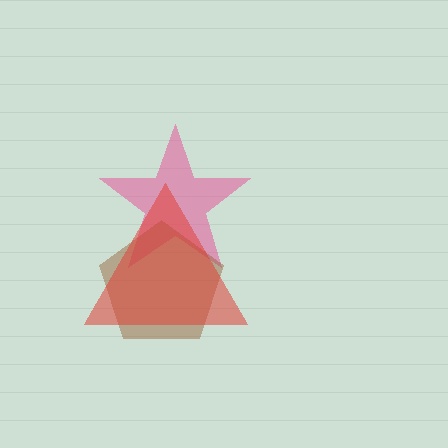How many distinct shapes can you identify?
There are 3 distinct shapes: a pink star, a brown pentagon, a red triangle.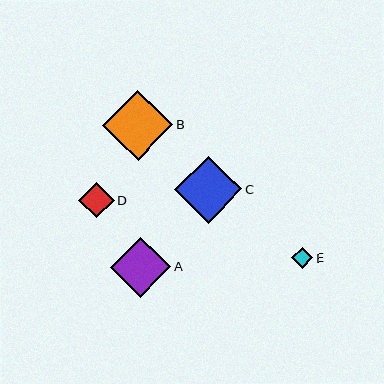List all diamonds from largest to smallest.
From largest to smallest: B, C, A, D, E.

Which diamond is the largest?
Diamond B is the largest with a size of approximately 70 pixels.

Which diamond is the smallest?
Diamond E is the smallest with a size of approximately 21 pixels.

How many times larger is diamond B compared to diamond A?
Diamond B is approximately 1.1 times the size of diamond A.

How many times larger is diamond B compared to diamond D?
Diamond B is approximately 2.0 times the size of diamond D.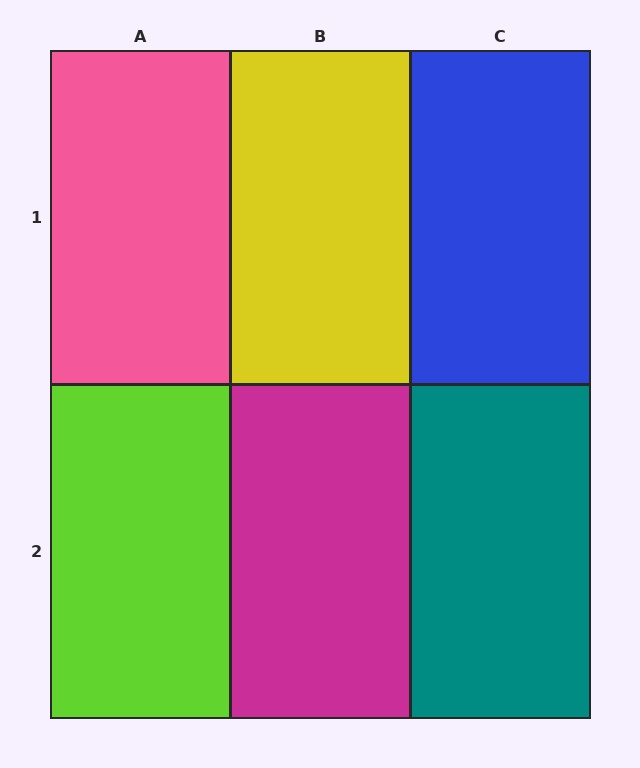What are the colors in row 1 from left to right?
Pink, yellow, blue.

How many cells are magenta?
1 cell is magenta.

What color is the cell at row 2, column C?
Teal.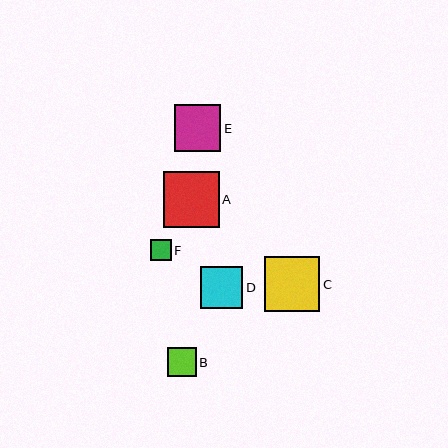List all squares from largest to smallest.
From largest to smallest: A, C, E, D, B, F.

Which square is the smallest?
Square F is the smallest with a size of approximately 21 pixels.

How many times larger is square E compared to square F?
Square E is approximately 2.2 times the size of square F.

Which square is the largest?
Square A is the largest with a size of approximately 56 pixels.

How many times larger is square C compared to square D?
Square C is approximately 1.3 times the size of square D.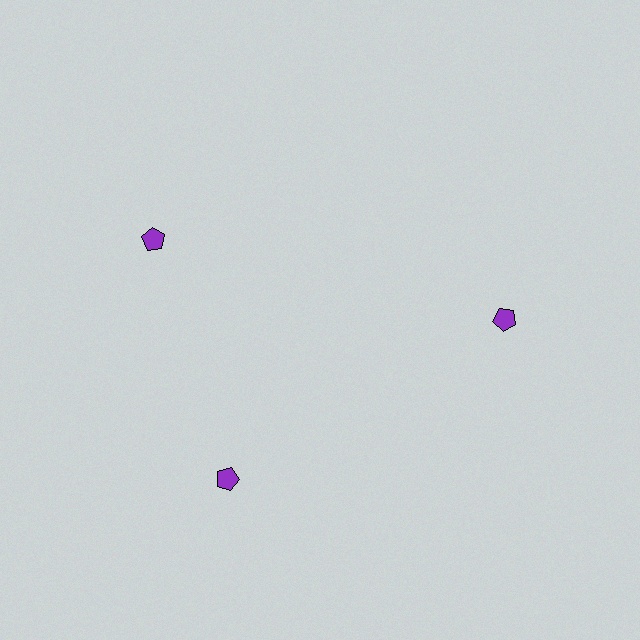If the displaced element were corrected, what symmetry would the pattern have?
It would have 3-fold rotational symmetry — the pattern would map onto itself every 120 degrees.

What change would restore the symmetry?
The symmetry would be restored by rotating it back into even spacing with its neighbors so that all 3 pentagons sit at equal angles and equal distance from the center.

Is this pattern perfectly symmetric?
No. The 3 purple pentagons are arranged in a ring, but one element near the 11 o'clock position is rotated out of alignment along the ring, breaking the 3-fold rotational symmetry.